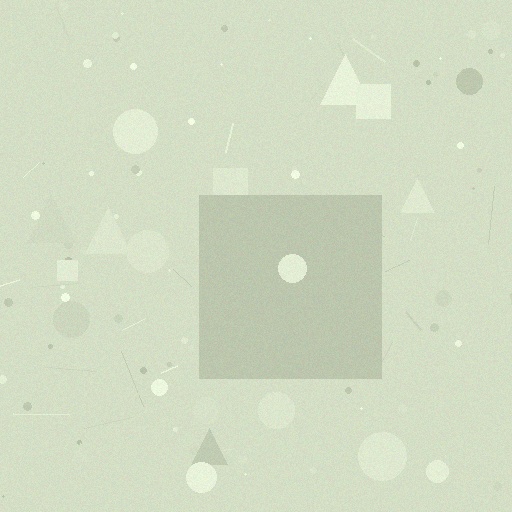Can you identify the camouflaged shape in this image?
The camouflaged shape is a square.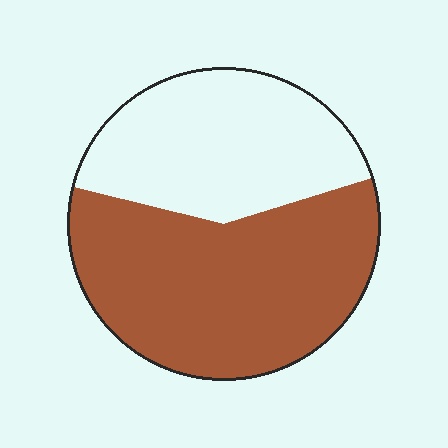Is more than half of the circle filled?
Yes.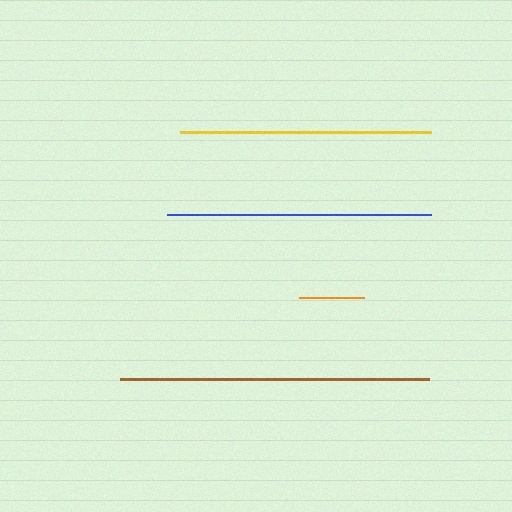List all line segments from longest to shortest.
From longest to shortest: brown, blue, yellow, orange.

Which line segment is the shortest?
The orange line is the shortest at approximately 66 pixels.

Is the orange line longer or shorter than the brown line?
The brown line is longer than the orange line.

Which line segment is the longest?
The brown line is the longest at approximately 310 pixels.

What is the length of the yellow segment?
The yellow segment is approximately 251 pixels long.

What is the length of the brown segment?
The brown segment is approximately 310 pixels long.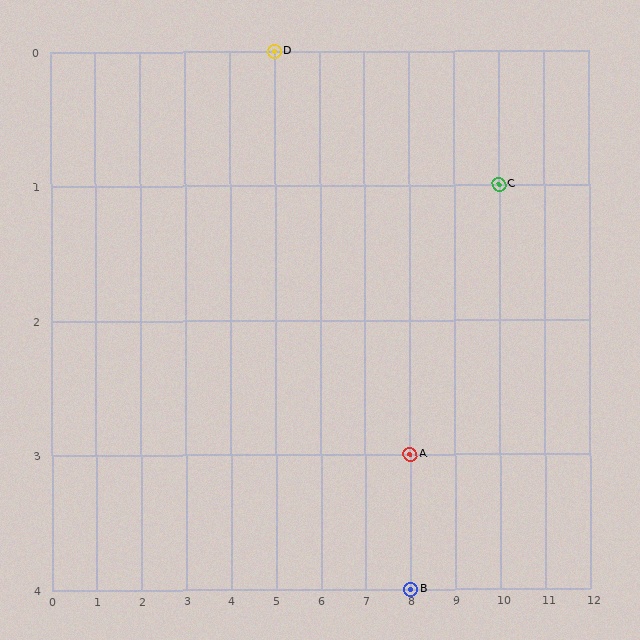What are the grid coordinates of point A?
Point A is at grid coordinates (8, 3).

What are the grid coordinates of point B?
Point B is at grid coordinates (8, 4).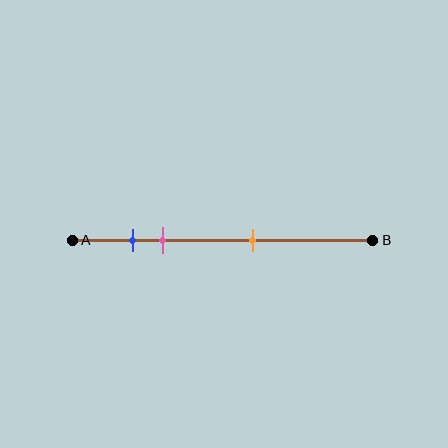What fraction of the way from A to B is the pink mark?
The pink mark is approximately 30% (0.3) of the way from A to B.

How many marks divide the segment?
There are 3 marks dividing the segment.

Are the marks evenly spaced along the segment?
No, the marks are not evenly spaced.